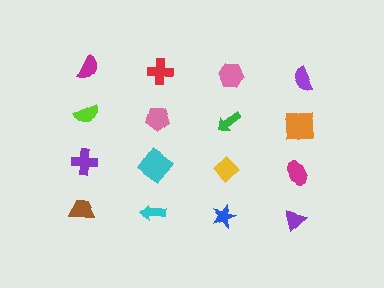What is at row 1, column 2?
A red cross.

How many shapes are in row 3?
4 shapes.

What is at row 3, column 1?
A purple cross.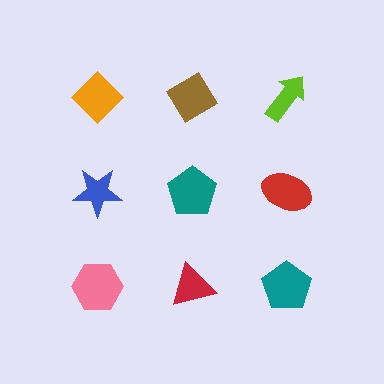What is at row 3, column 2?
A red triangle.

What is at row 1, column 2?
A brown diamond.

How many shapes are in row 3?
3 shapes.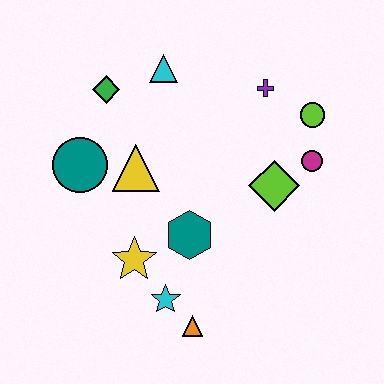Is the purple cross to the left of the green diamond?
No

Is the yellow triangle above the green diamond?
No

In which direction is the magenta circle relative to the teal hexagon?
The magenta circle is to the right of the teal hexagon.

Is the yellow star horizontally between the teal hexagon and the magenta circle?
No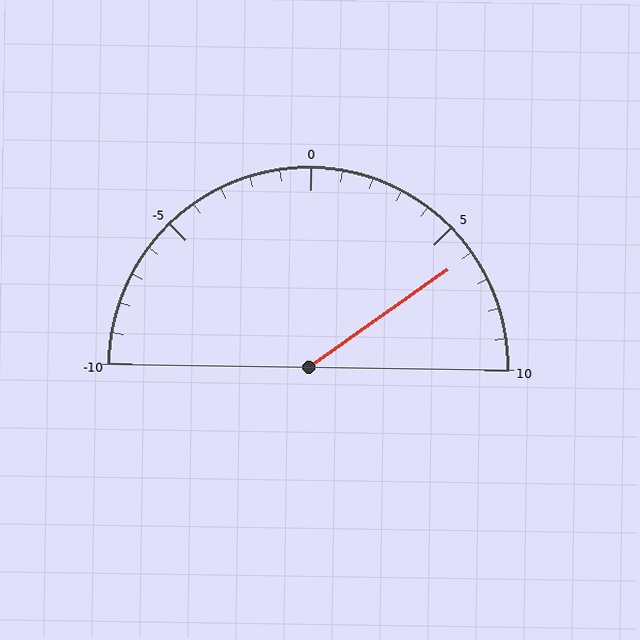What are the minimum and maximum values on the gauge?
The gauge ranges from -10 to 10.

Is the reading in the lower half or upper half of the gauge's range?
The reading is in the upper half of the range (-10 to 10).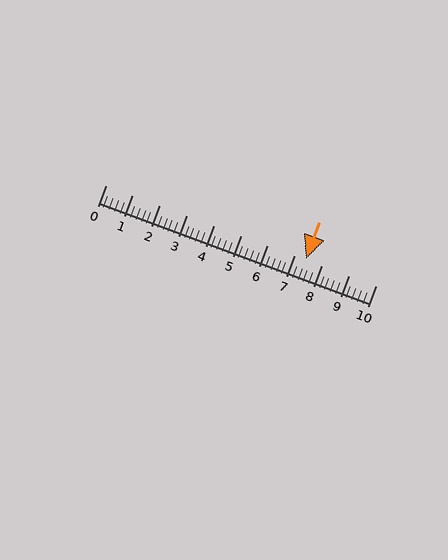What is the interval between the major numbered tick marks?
The major tick marks are spaced 1 units apart.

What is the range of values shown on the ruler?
The ruler shows values from 0 to 10.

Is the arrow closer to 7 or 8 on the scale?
The arrow is closer to 7.